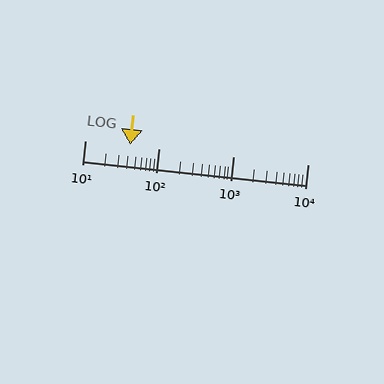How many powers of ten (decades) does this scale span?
The scale spans 3 decades, from 10 to 10000.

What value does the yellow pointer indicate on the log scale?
The pointer indicates approximately 41.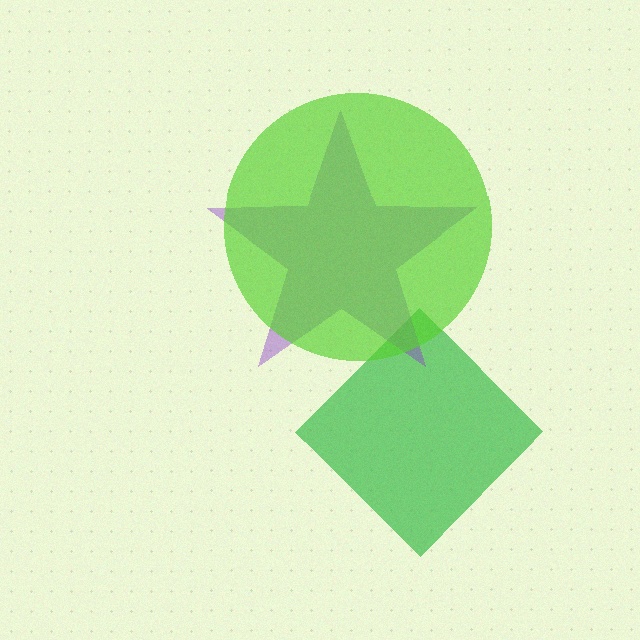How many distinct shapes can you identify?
There are 3 distinct shapes: a green diamond, a purple star, a lime circle.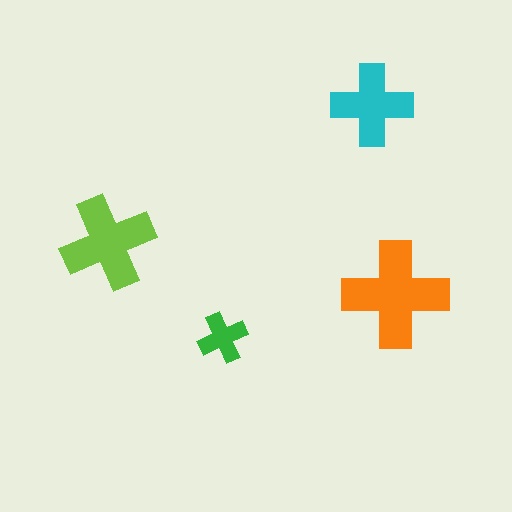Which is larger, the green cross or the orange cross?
The orange one.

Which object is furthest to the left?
The lime cross is leftmost.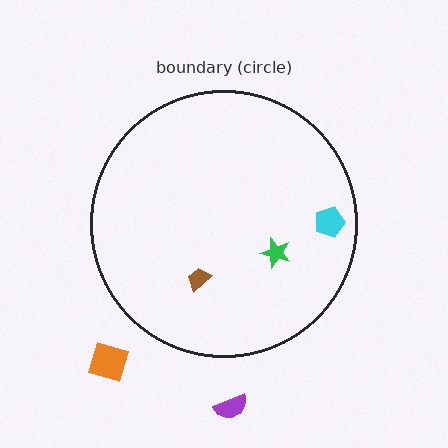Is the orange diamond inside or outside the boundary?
Outside.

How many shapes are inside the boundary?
3 inside, 2 outside.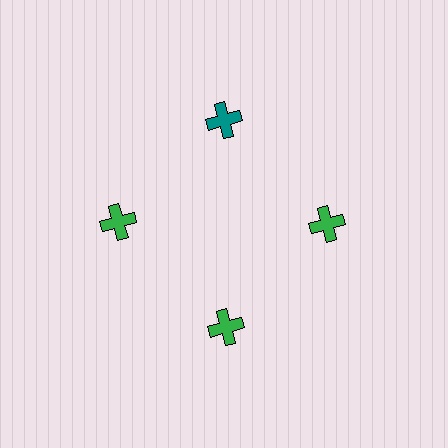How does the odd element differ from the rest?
It has a different color: teal instead of green.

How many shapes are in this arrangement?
There are 4 shapes arranged in a ring pattern.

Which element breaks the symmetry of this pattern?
The teal cross at roughly the 12 o'clock position breaks the symmetry. All other shapes are green crosses.